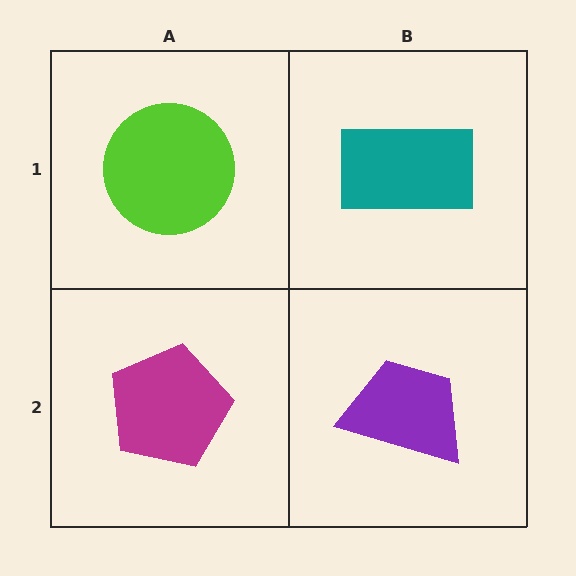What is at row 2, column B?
A purple trapezoid.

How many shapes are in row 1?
2 shapes.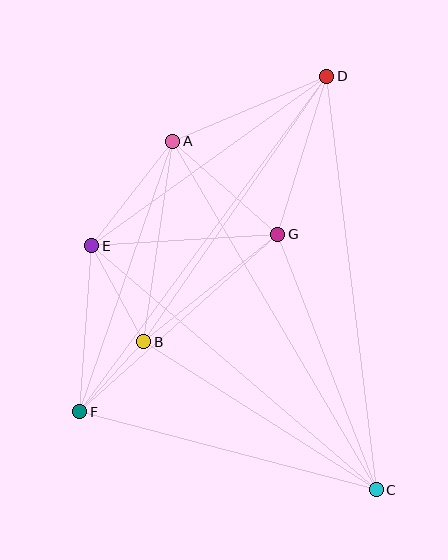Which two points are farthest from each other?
Points C and D are farthest from each other.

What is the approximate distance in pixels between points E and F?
The distance between E and F is approximately 166 pixels.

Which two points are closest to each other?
Points B and F are closest to each other.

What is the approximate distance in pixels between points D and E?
The distance between D and E is approximately 290 pixels.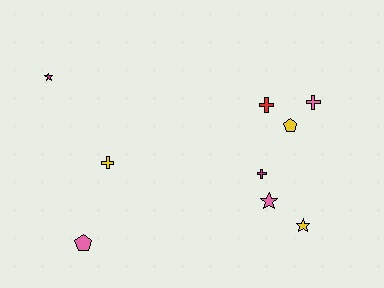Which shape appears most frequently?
Cross, with 4 objects.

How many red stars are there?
There are no red stars.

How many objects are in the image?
There are 9 objects.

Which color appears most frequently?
Pink, with 3 objects.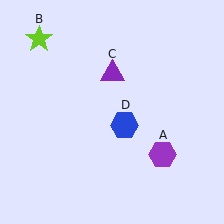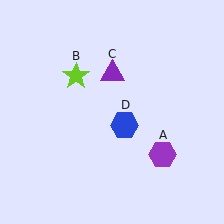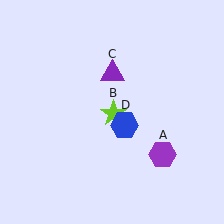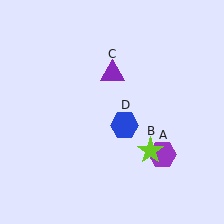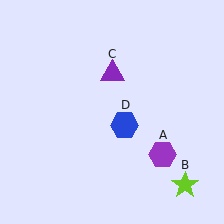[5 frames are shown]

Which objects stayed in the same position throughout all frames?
Purple hexagon (object A) and purple triangle (object C) and blue hexagon (object D) remained stationary.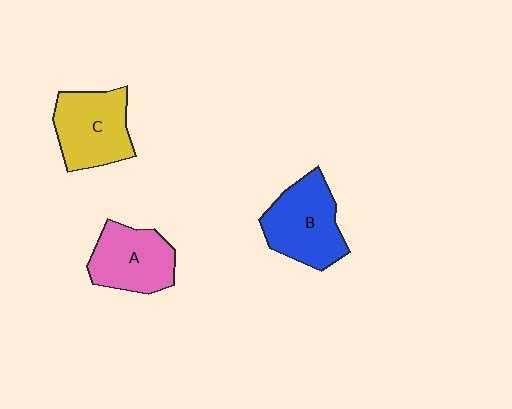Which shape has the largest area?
Shape B (blue).